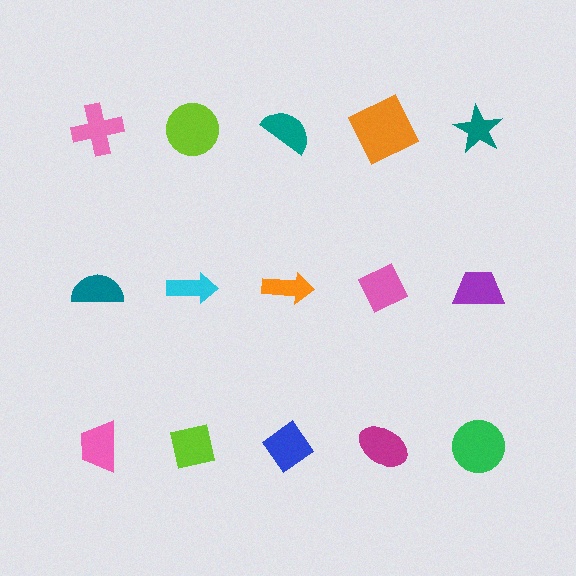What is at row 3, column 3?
A blue diamond.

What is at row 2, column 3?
An orange arrow.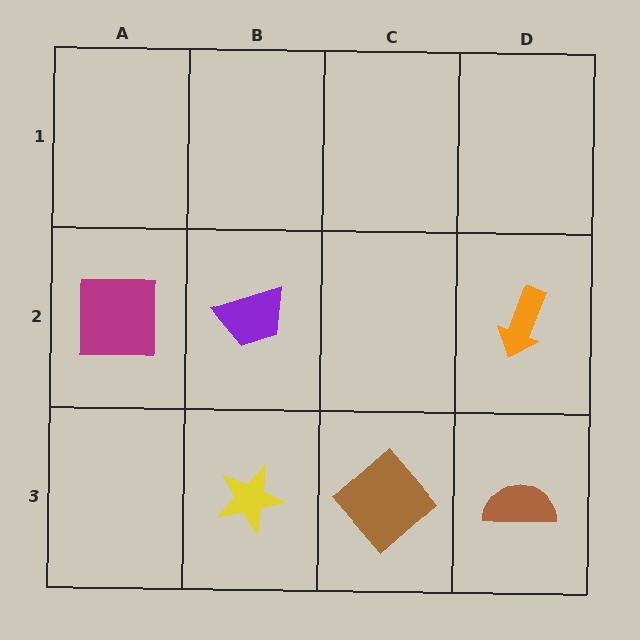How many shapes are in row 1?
0 shapes.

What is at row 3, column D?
A brown semicircle.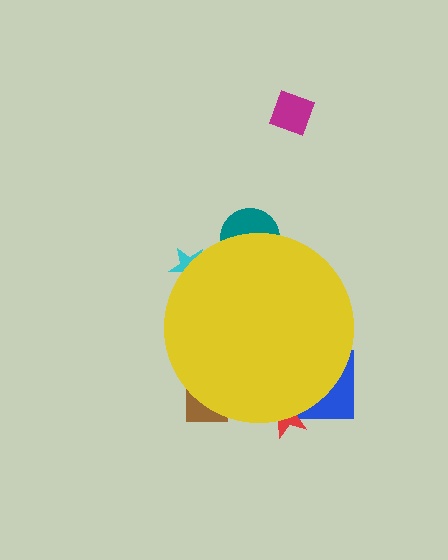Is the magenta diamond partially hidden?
No, the magenta diamond is fully visible.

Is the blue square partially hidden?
Yes, the blue square is partially hidden behind the yellow circle.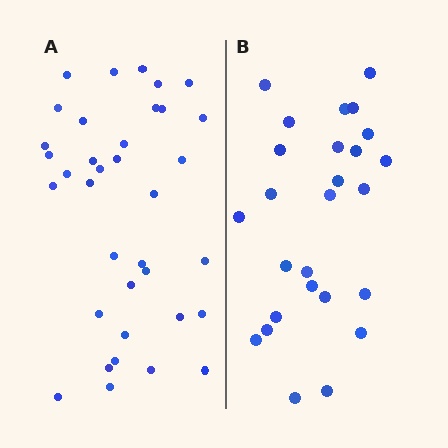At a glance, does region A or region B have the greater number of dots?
Region A (the left region) has more dots.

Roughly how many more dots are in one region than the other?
Region A has roughly 10 or so more dots than region B.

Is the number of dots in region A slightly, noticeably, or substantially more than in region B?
Region A has noticeably more, but not dramatically so. The ratio is roughly 1.4 to 1.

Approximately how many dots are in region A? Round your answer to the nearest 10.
About 40 dots. (The exact count is 36, which rounds to 40.)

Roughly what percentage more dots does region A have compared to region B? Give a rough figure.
About 40% more.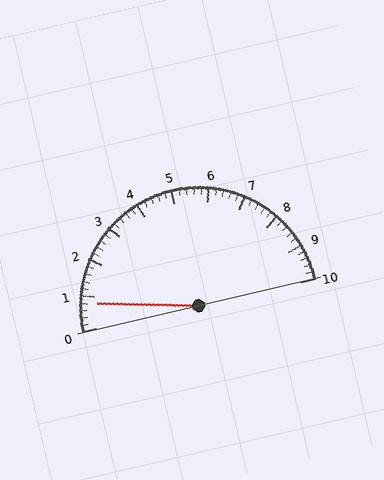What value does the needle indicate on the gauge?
The needle indicates approximately 0.8.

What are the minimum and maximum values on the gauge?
The gauge ranges from 0 to 10.